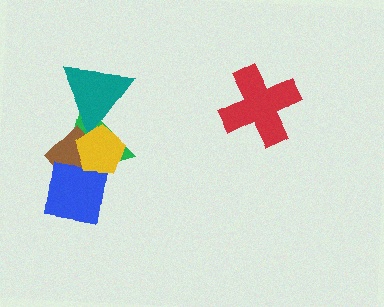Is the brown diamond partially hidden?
Yes, it is partially covered by another shape.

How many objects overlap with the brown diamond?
3 objects overlap with the brown diamond.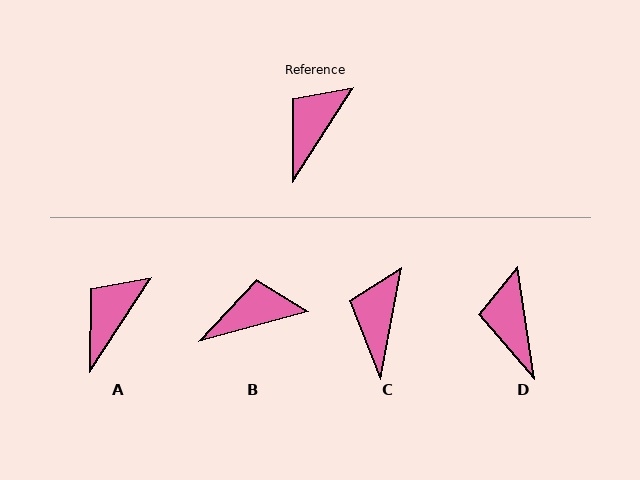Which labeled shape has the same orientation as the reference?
A.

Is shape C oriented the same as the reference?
No, it is off by about 22 degrees.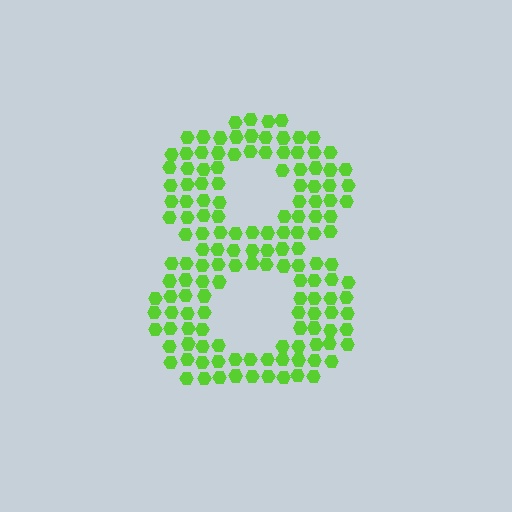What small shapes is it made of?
It is made of small hexagons.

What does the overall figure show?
The overall figure shows the digit 8.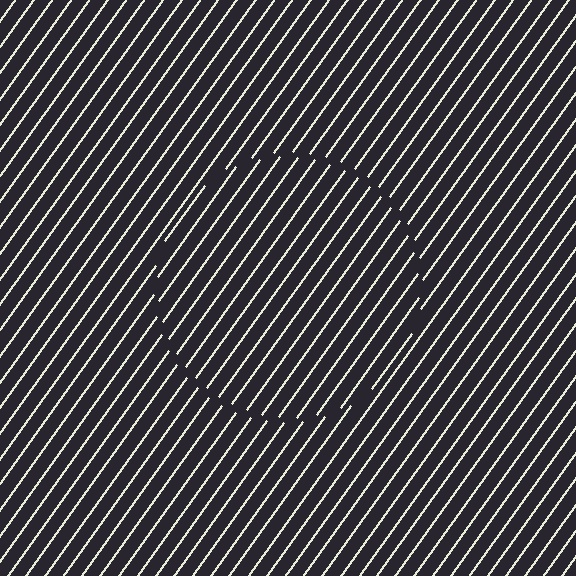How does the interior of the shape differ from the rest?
The interior of the shape contains the same grating, shifted by half a period — the contour is defined by the phase discontinuity where line-ends from the inner and outer gratings abut.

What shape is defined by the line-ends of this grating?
An illusory circle. The interior of the shape contains the same grating, shifted by half a period — the contour is defined by the phase discontinuity where line-ends from the inner and outer gratings abut.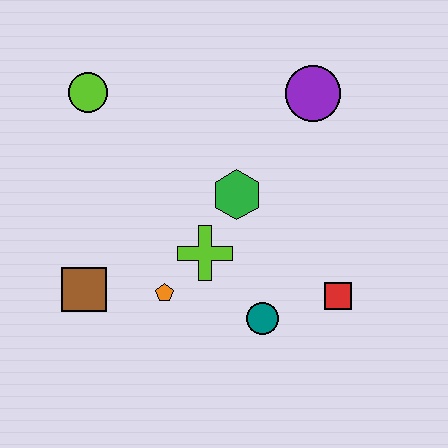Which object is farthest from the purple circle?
The brown square is farthest from the purple circle.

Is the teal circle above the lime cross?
No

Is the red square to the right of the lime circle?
Yes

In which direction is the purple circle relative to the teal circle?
The purple circle is above the teal circle.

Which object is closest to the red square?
The teal circle is closest to the red square.